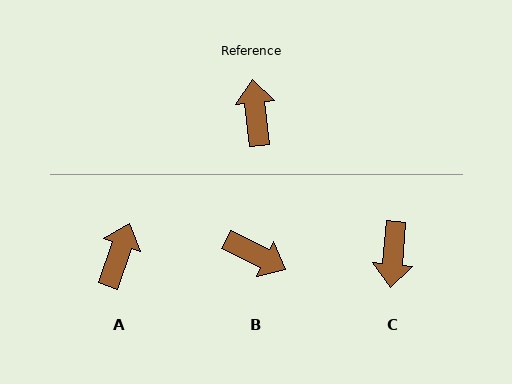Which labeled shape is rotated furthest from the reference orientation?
C, about 169 degrees away.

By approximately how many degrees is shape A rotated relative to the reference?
Approximately 26 degrees clockwise.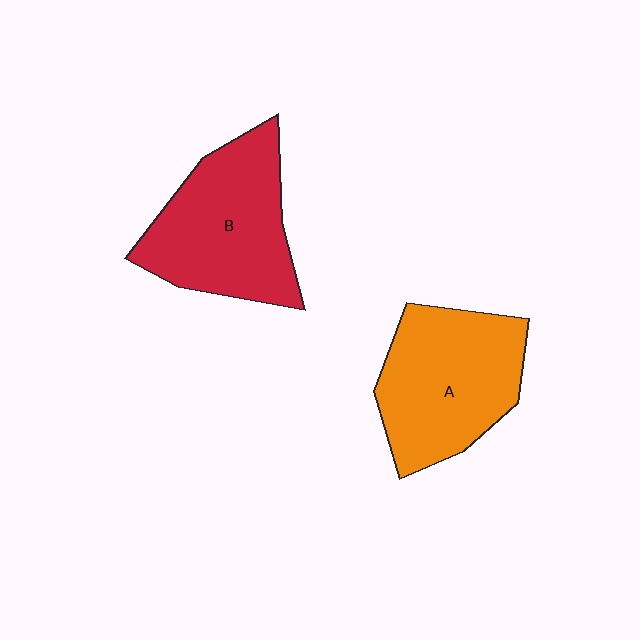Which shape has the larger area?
Shape B (red).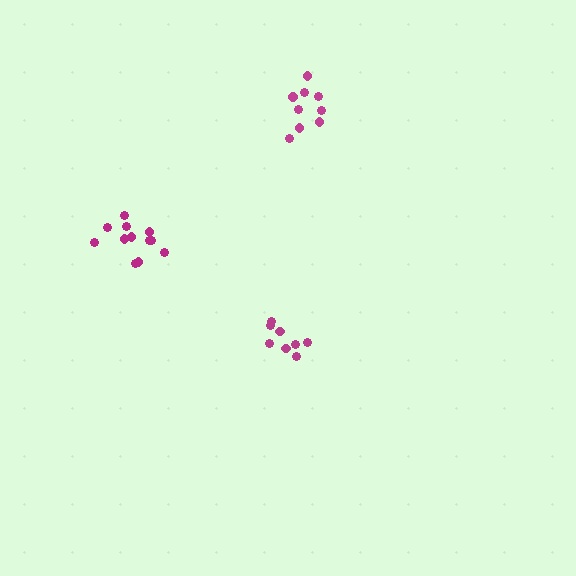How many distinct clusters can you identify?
There are 3 distinct clusters.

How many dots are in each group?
Group 1: 9 dots, Group 2: 12 dots, Group 3: 8 dots (29 total).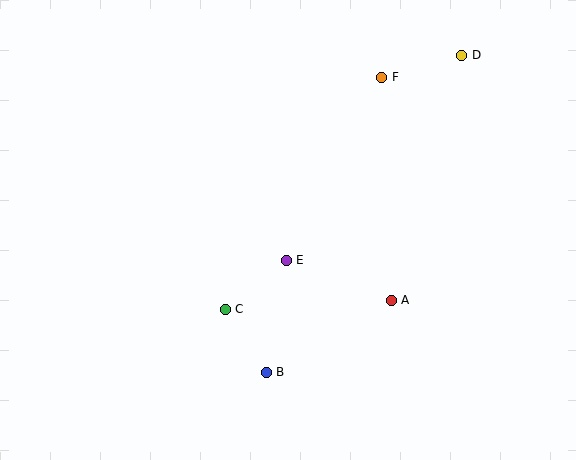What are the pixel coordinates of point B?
Point B is at (266, 372).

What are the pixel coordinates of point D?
Point D is at (462, 55).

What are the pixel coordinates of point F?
Point F is at (382, 77).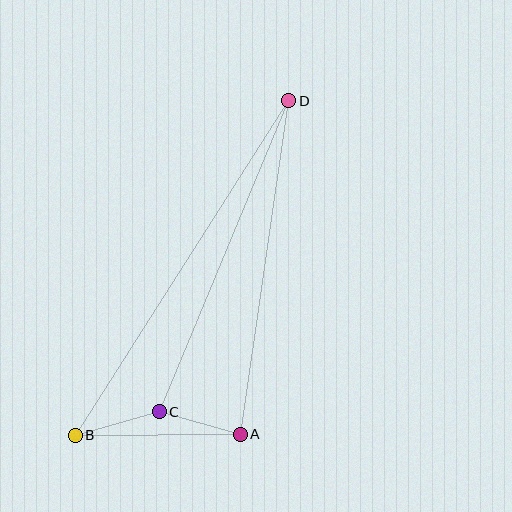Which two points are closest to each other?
Points A and C are closest to each other.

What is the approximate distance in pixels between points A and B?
The distance between A and B is approximately 165 pixels.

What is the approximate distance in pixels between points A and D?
The distance between A and D is approximately 337 pixels.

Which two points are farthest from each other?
Points B and D are farthest from each other.